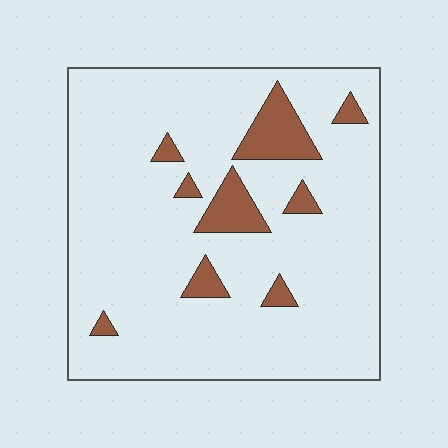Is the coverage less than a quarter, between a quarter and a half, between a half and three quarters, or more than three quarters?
Less than a quarter.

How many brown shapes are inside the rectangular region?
9.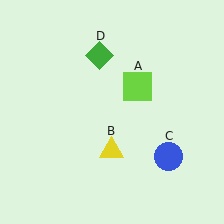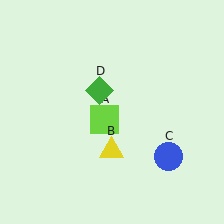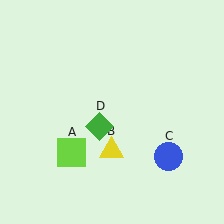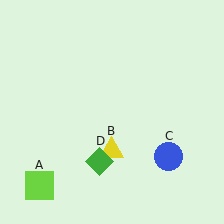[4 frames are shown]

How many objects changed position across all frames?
2 objects changed position: lime square (object A), green diamond (object D).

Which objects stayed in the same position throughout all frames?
Yellow triangle (object B) and blue circle (object C) remained stationary.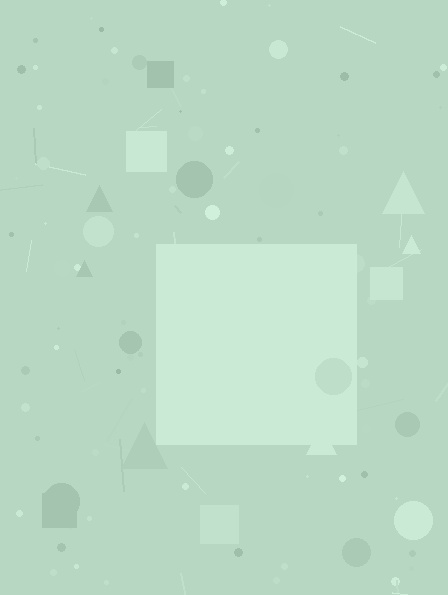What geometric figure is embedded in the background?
A square is embedded in the background.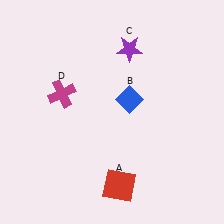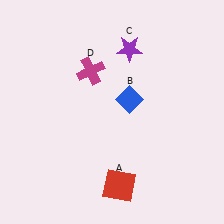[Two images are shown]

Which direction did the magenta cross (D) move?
The magenta cross (D) moved right.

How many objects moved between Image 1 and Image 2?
1 object moved between the two images.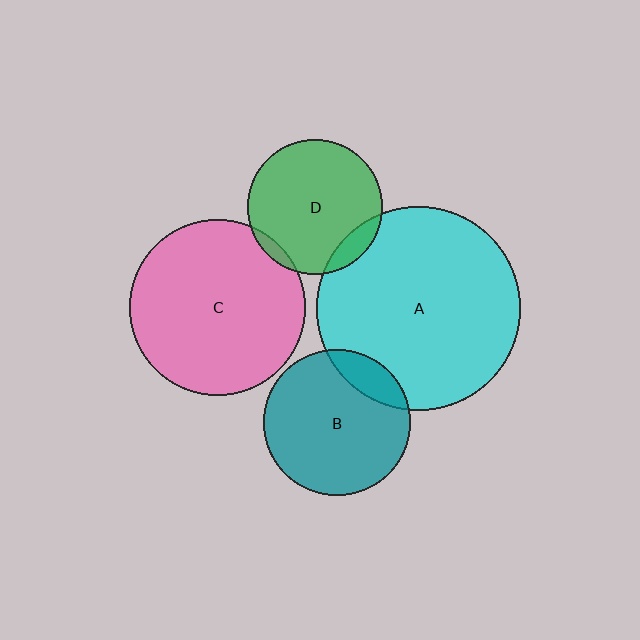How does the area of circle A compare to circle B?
Approximately 1.9 times.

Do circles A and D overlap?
Yes.